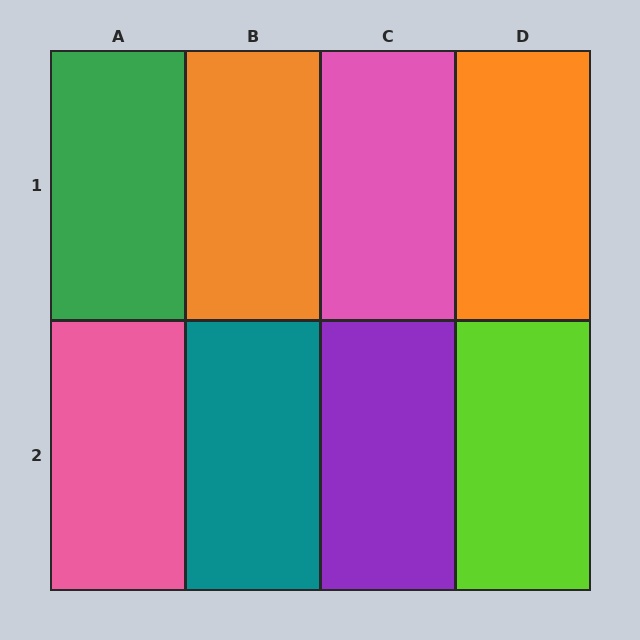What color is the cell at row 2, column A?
Pink.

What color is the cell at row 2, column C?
Purple.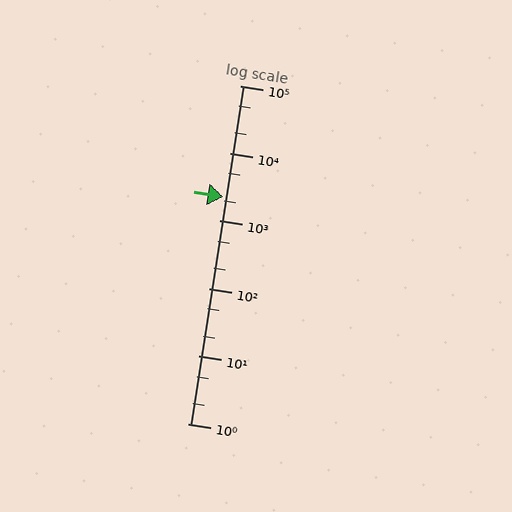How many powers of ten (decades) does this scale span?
The scale spans 5 decades, from 1 to 100000.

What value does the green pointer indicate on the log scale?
The pointer indicates approximately 2300.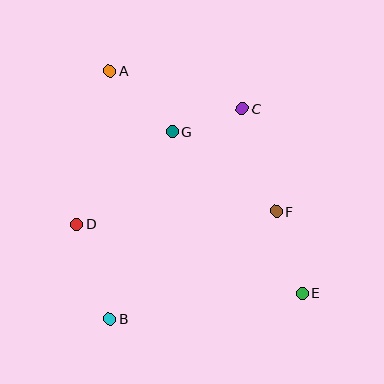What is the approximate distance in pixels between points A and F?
The distance between A and F is approximately 218 pixels.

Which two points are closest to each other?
Points C and G are closest to each other.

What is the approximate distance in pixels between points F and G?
The distance between F and G is approximately 131 pixels.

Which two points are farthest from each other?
Points A and E are farthest from each other.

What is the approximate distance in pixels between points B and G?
The distance between B and G is approximately 198 pixels.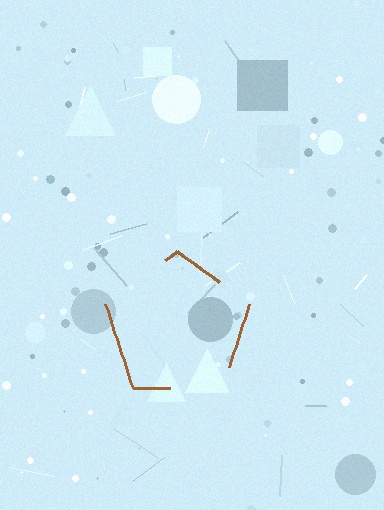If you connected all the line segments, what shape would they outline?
They would outline a pentagon.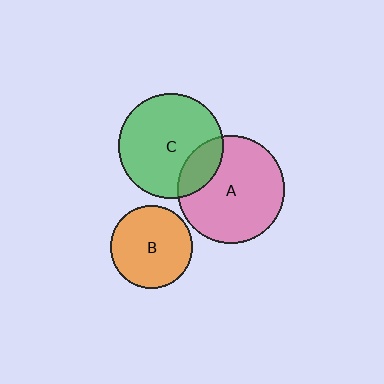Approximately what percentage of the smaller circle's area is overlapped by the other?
Approximately 20%.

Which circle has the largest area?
Circle A (pink).